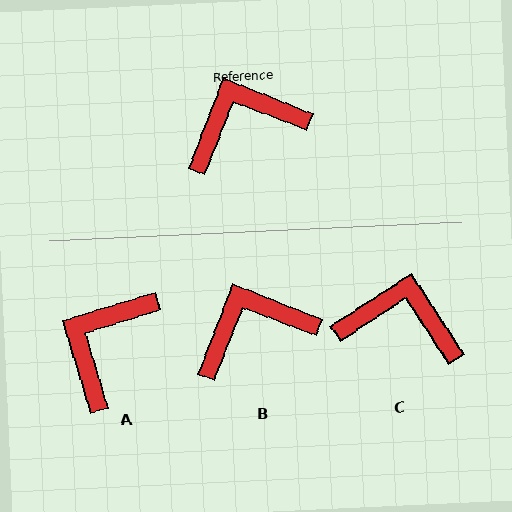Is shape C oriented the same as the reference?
No, it is off by about 35 degrees.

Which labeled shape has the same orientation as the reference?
B.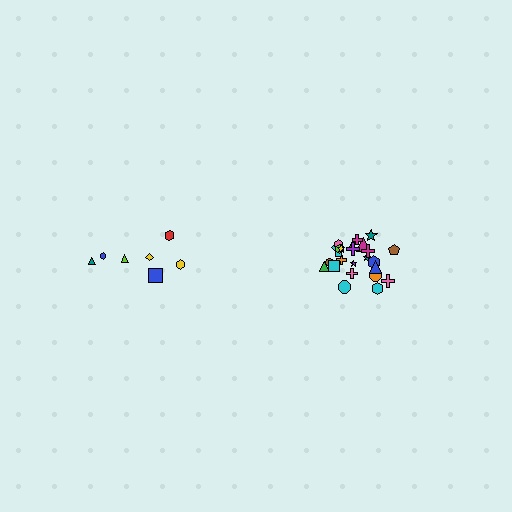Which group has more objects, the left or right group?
The right group.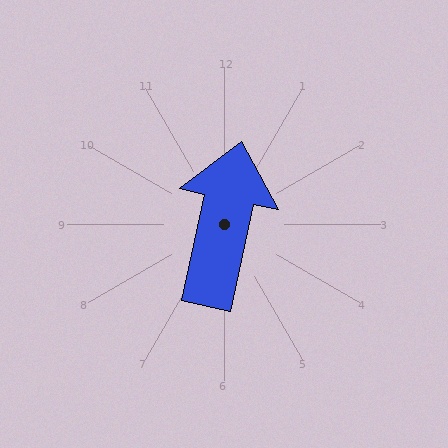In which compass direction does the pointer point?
North.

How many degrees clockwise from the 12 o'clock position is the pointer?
Approximately 12 degrees.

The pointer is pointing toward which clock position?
Roughly 12 o'clock.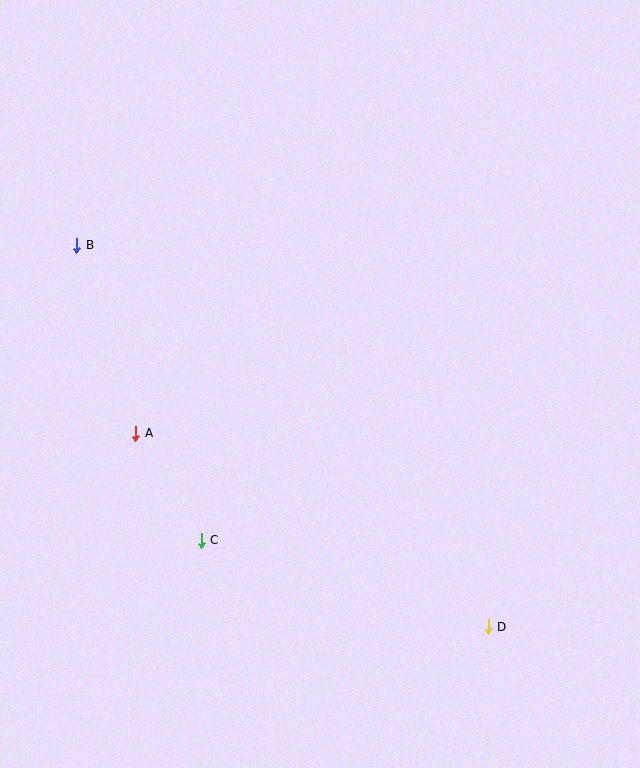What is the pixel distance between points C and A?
The distance between C and A is 125 pixels.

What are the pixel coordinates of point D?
Point D is at (488, 627).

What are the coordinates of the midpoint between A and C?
The midpoint between A and C is at (168, 487).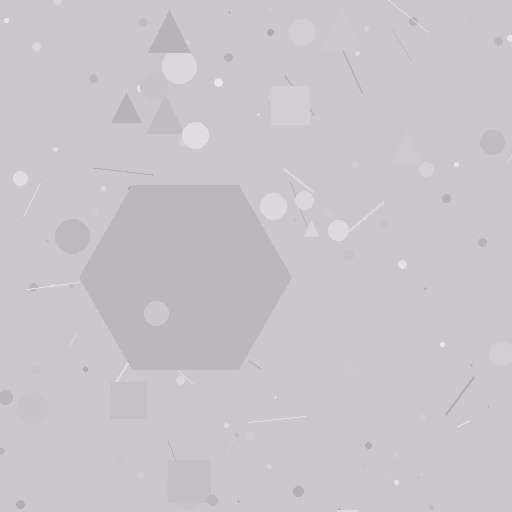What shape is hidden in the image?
A hexagon is hidden in the image.